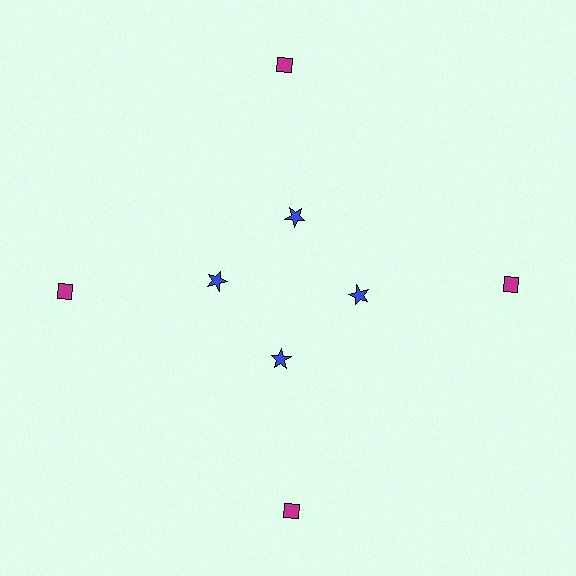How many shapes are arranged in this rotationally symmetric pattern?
There are 8 shapes, arranged in 4 groups of 2.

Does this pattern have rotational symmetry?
Yes, this pattern has 4-fold rotational symmetry. It looks the same after rotating 90 degrees around the center.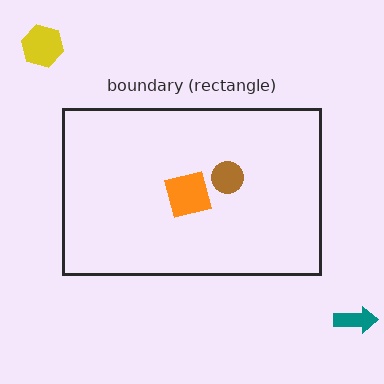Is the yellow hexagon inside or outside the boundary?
Outside.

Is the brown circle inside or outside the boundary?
Inside.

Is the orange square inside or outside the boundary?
Inside.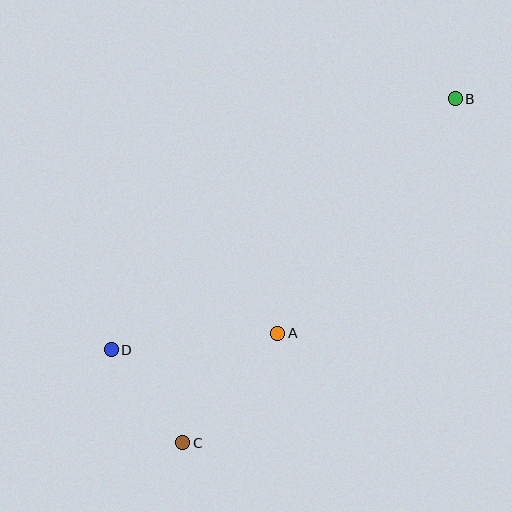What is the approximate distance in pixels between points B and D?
The distance between B and D is approximately 426 pixels.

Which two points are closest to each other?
Points C and D are closest to each other.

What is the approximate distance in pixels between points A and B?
The distance between A and B is approximately 294 pixels.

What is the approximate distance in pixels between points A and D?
The distance between A and D is approximately 168 pixels.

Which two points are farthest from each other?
Points B and C are farthest from each other.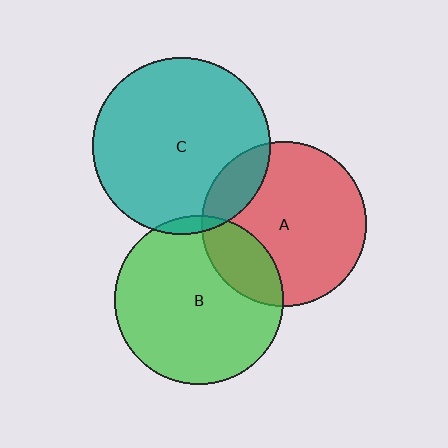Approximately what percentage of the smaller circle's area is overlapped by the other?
Approximately 20%.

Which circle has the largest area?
Circle C (teal).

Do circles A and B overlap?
Yes.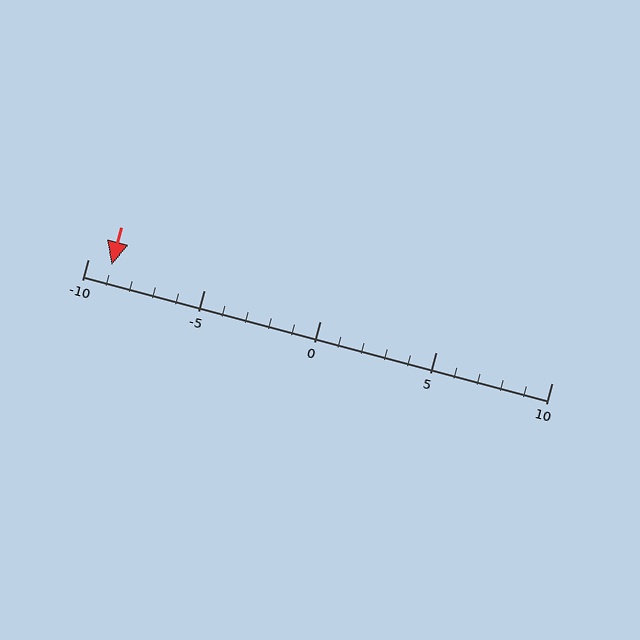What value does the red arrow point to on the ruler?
The red arrow points to approximately -9.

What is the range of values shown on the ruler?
The ruler shows values from -10 to 10.